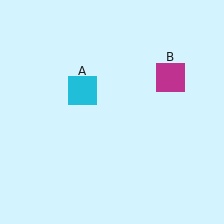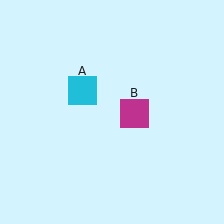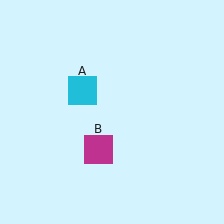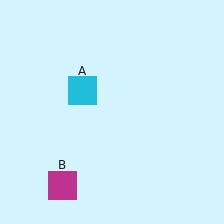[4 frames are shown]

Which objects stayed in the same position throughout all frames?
Cyan square (object A) remained stationary.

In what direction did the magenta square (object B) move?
The magenta square (object B) moved down and to the left.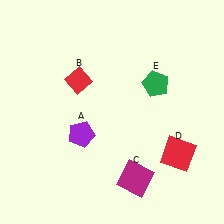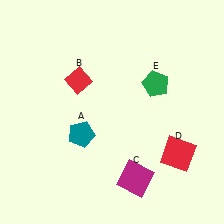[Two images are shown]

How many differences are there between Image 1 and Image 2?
There is 1 difference between the two images.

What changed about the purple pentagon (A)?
In Image 1, A is purple. In Image 2, it changed to teal.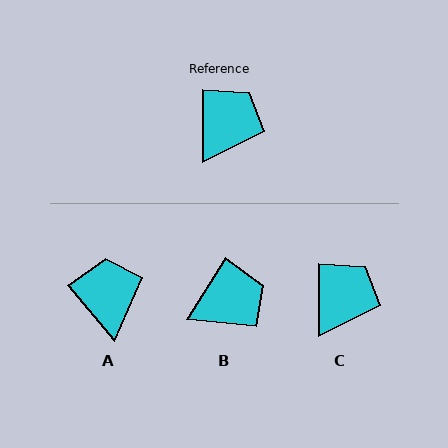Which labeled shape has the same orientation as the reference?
C.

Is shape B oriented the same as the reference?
No, it is off by about 32 degrees.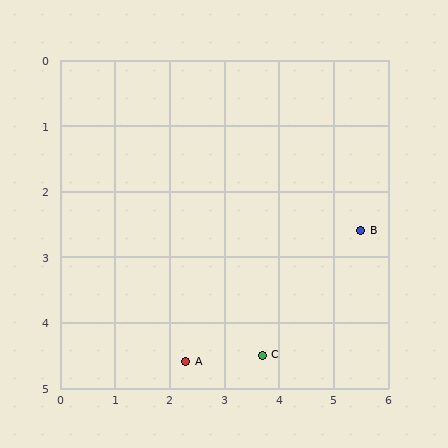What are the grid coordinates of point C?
Point C is at approximately (3.7, 4.5).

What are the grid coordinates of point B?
Point B is at approximately (5.5, 2.6).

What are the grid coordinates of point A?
Point A is at approximately (2.3, 4.6).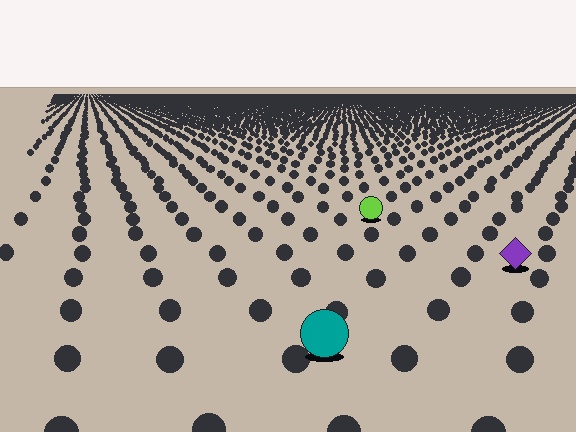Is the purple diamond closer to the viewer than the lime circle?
Yes. The purple diamond is closer — you can tell from the texture gradient: the ground texture is coarser near it.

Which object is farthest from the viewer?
The lime circle is farthest from the viewer. It appears smaller and the ground texture around it is denser.